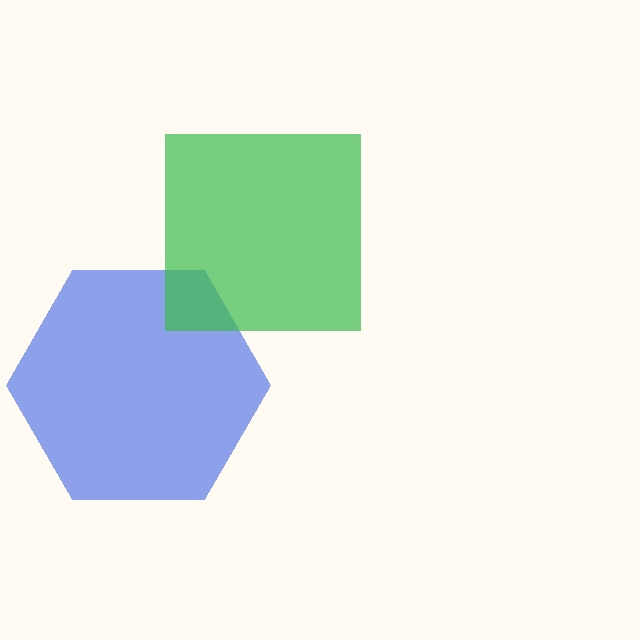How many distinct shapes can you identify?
There are 2 distinct shapes: a blue hexagon, a green square.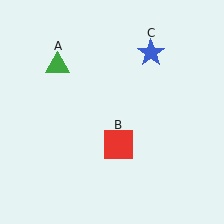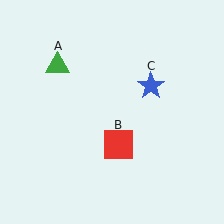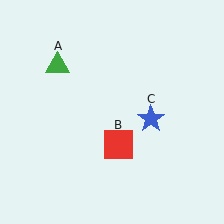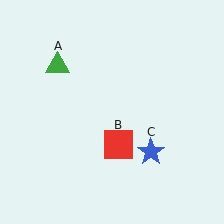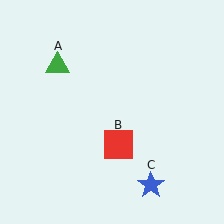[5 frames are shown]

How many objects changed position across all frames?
1 object changed position: blue star (object C).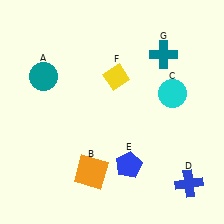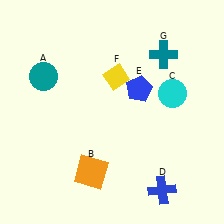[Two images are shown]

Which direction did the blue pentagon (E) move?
The blue pentagon (E) moved up.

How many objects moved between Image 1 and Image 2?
2 objects moved between the two images.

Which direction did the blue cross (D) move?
The blue cross (D) moved left.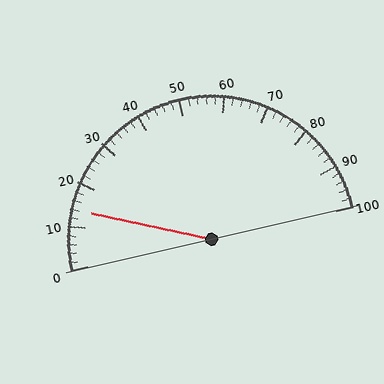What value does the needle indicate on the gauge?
The needle indicates approximately 14.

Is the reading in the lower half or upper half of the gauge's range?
The reading is in the lower half of the range (0 to 100).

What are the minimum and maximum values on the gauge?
The gauge ranges from 0 to 100.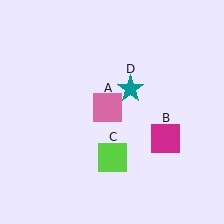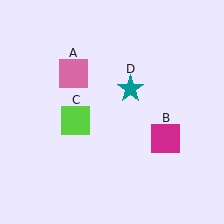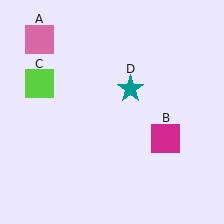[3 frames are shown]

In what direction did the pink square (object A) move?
The pink square (object A) moved up and to the left.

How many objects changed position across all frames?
2 objects changed position: pink square (object A), lime square (object C).